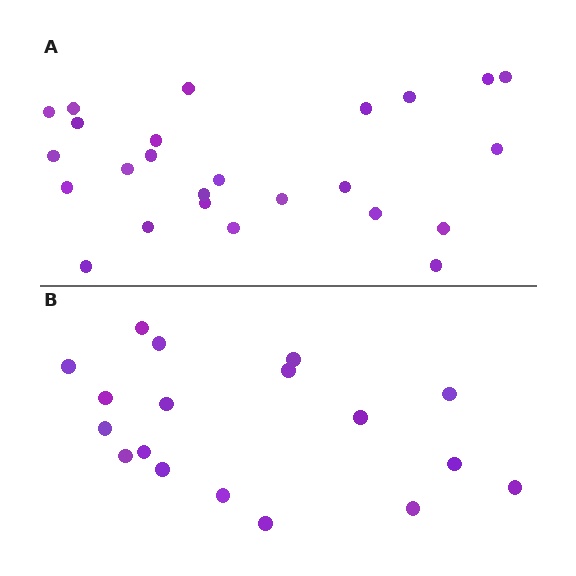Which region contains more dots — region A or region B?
Region A (the top region) has more dots.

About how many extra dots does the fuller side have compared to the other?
Region A has roughly 8 or so more dots than region B.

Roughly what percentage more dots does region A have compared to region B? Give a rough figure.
About 40% more.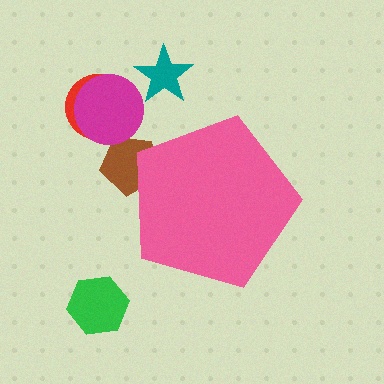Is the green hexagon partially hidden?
No, the green hexagon is fully visible.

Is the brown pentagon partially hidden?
Yes, the brown pentagon is partially hidden behind the pink pentagon.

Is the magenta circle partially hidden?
No, the magenta circle is fully visible.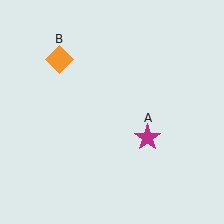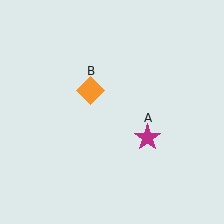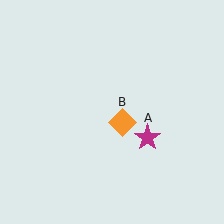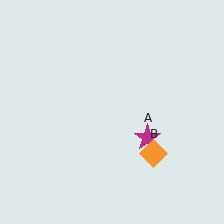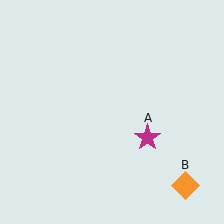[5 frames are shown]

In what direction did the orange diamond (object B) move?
The orange diamond (object B) moved down and to the right.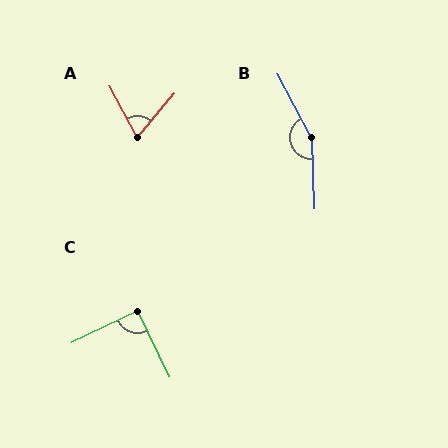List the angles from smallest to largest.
A (68°), C (90°), B (154°).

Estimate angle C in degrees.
Approximately 90 degrees.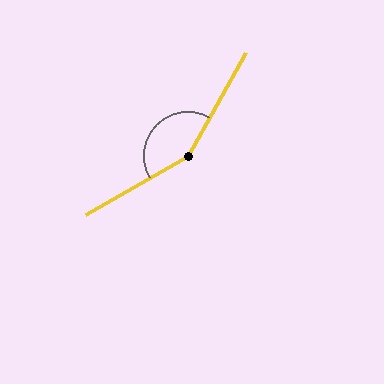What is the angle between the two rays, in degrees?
Approximately 149 degrees.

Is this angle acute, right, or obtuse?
It is obtuse.